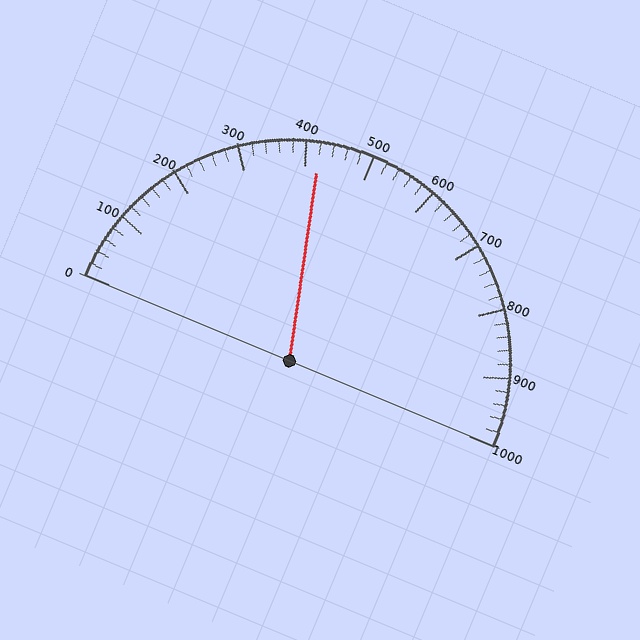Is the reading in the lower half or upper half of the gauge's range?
The reading is in the lower half of the range (0 to 1000).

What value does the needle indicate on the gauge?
The needle indicates approximately 420.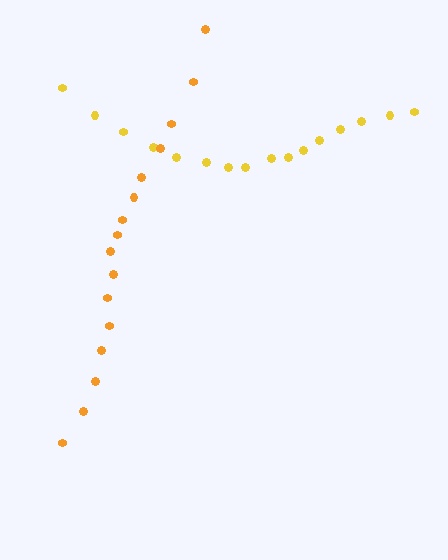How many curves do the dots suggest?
There are 2 distinct paths.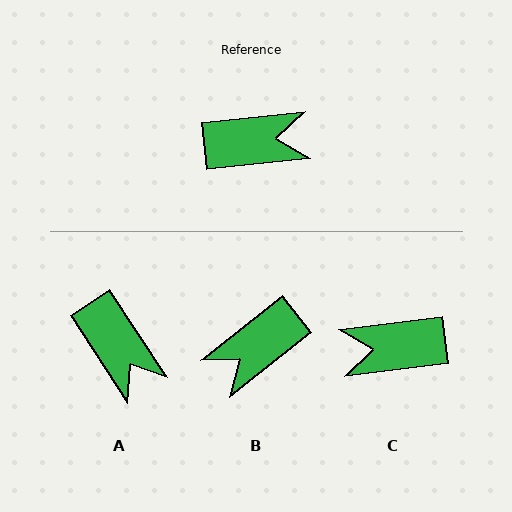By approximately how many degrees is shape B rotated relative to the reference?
Approximately 148 degrees clockwise.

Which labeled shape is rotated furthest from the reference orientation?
C, about 179 degrees away.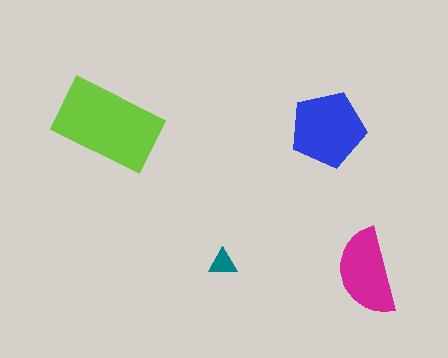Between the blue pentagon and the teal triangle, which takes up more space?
The blue pentagon.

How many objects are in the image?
There are 4 objects in the image.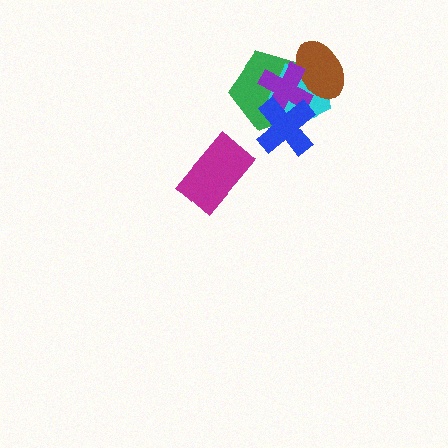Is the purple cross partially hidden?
Yes, it is partially covered by another shape.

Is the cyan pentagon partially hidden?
Yes, it is partially covered by another shape.